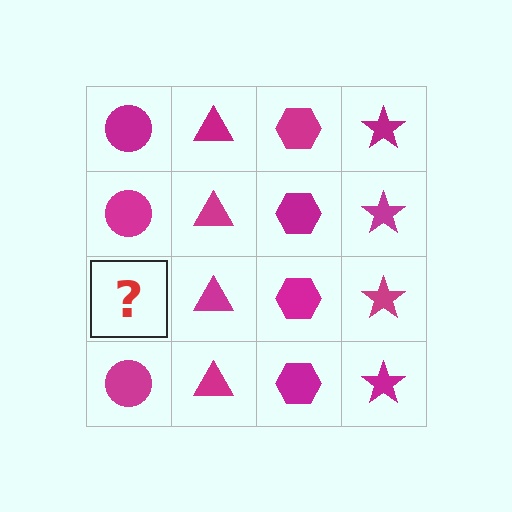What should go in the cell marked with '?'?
The missing cell should contain a magenta circle.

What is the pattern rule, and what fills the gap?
The rule is that each column has a consistent shape. The gap should be filled with a magenta circle.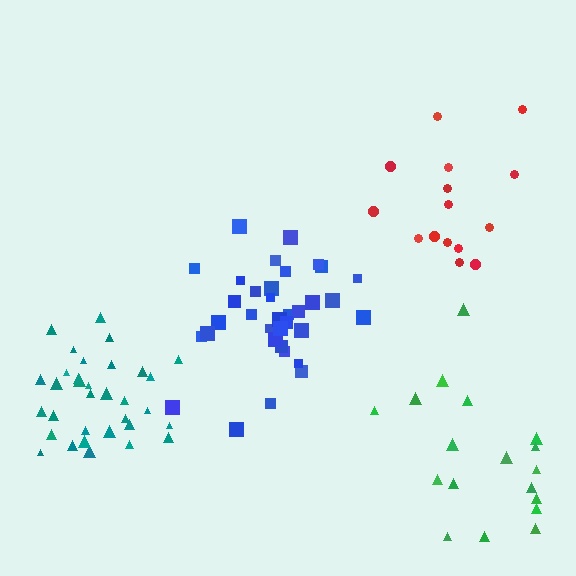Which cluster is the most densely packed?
Teal.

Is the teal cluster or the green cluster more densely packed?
Teal.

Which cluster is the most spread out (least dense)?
Green.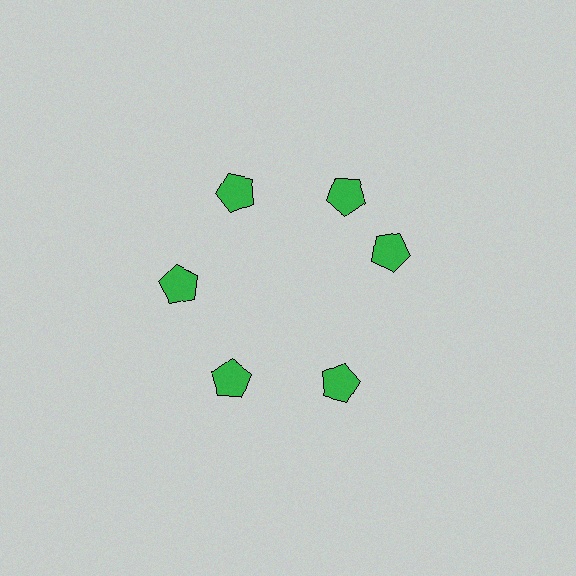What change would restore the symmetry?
The symmetry would be restored by rotating it back into even spacing with its neighbors so that all 6 pentagons sit at equal angles and equal distance from the center.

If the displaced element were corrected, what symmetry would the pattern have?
It would have 6-fold rotational symmetry — the pattern would map onto itself every 60 degrees.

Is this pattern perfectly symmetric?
No. The 6 green pentagons are arranged in a ring, but one element near the 3 o'clock position is rotated out of alignment along the ring, breaking the 6-fold rotational symmetry.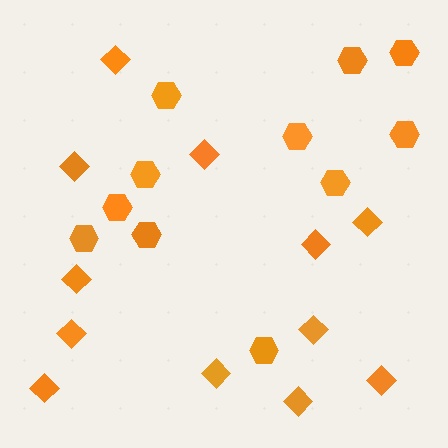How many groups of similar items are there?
There are 2 groups: one group of diamonds (12) and one group of hexagons (11).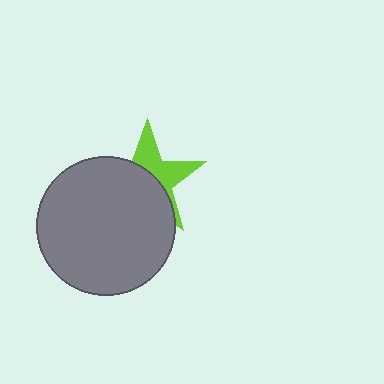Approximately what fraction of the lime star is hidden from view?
Roughly 59% of the lime star is hidden behind the gray circle.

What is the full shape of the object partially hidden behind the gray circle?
The partially hidden object is a lime star.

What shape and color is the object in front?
The object in front is a gray circle.